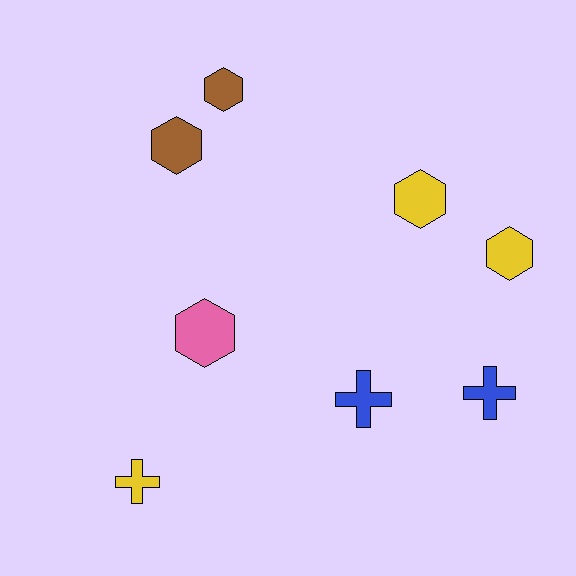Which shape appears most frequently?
Hexagon, with 5 objects.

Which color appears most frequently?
Yellow, with 3 objects.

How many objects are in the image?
There are 8 objects.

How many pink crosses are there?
There are no pink crosses.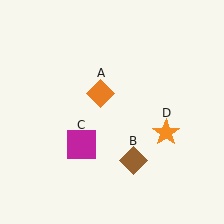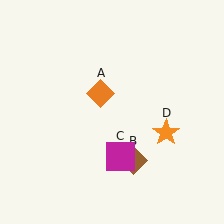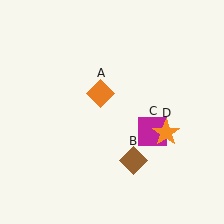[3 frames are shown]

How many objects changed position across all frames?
1 object changed position: magenta square (object C).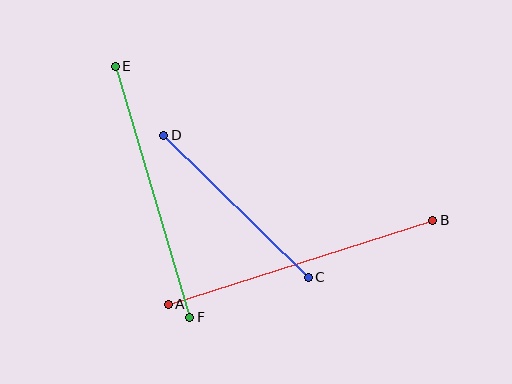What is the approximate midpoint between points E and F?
The midpoint is at approximately (152, 192) pixels.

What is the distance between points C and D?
The distance is approximately 202 pixels.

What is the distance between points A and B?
The distance is approximately 277 pixels.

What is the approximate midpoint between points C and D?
The midpoint is at approximately (236, 206) pixels.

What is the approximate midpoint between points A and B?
The midpoint is at approximately (300, 262) pixels.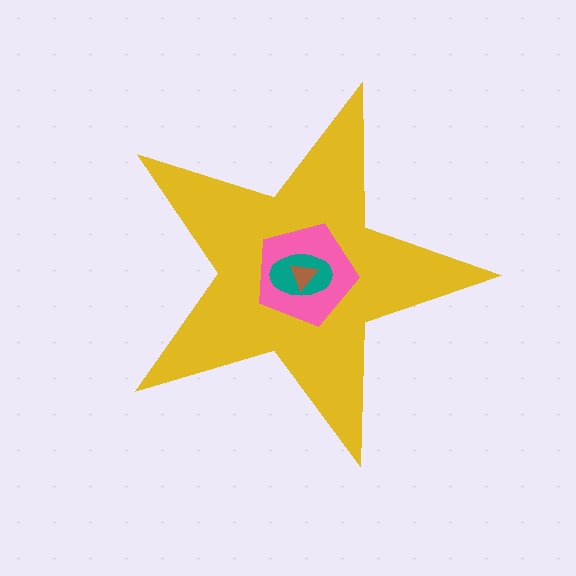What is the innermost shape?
The brown triangle.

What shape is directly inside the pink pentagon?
The teal ellipse.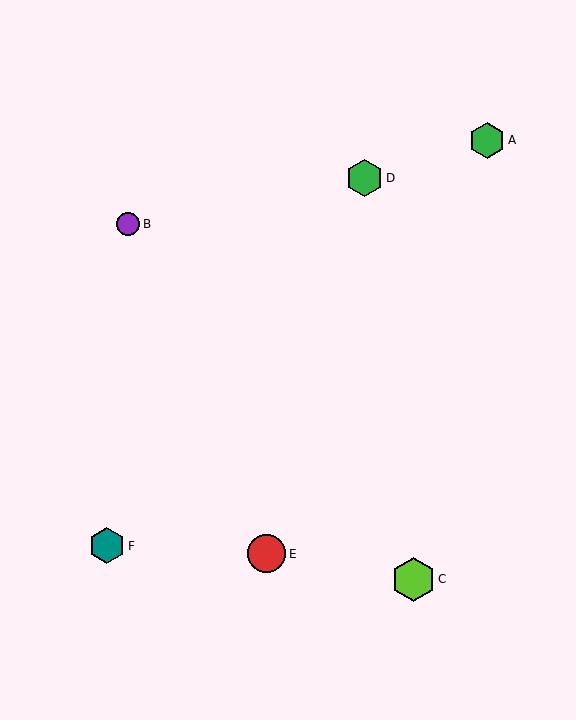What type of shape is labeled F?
Shape F is a teal hexagon.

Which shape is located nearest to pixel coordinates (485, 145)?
The green hexagon (labeled A) at (487, 140) is nearest to that location.